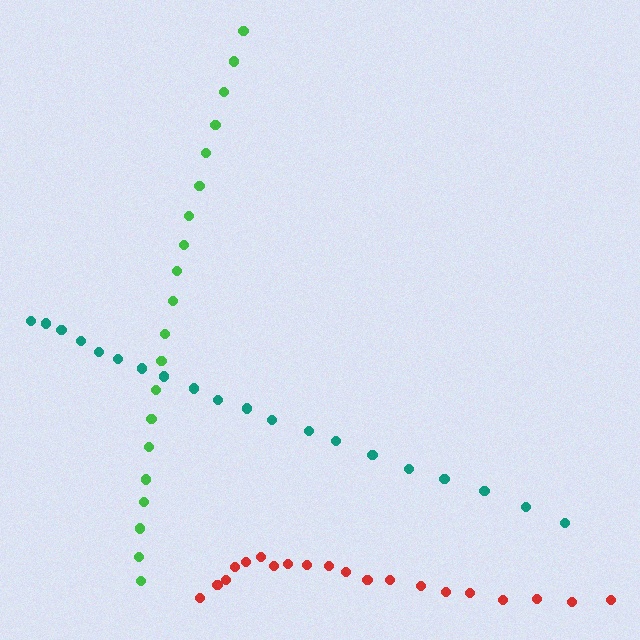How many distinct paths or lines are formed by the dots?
There are 3 distinct paths.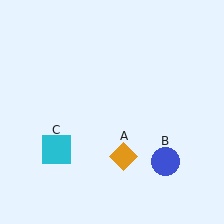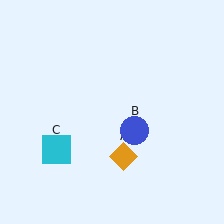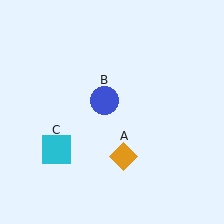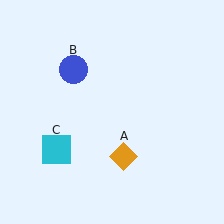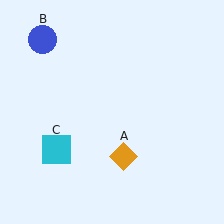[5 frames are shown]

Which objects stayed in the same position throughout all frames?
Orange diamond (object A) and cyan square (object C) remained stationary.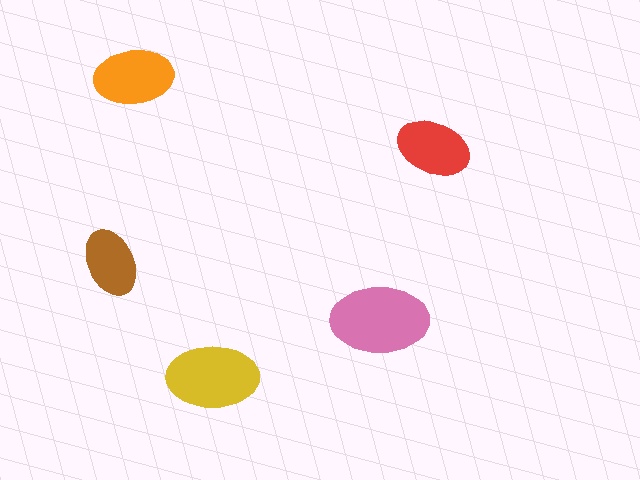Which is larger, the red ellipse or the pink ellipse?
The pink one.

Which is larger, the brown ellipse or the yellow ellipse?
The yellow one.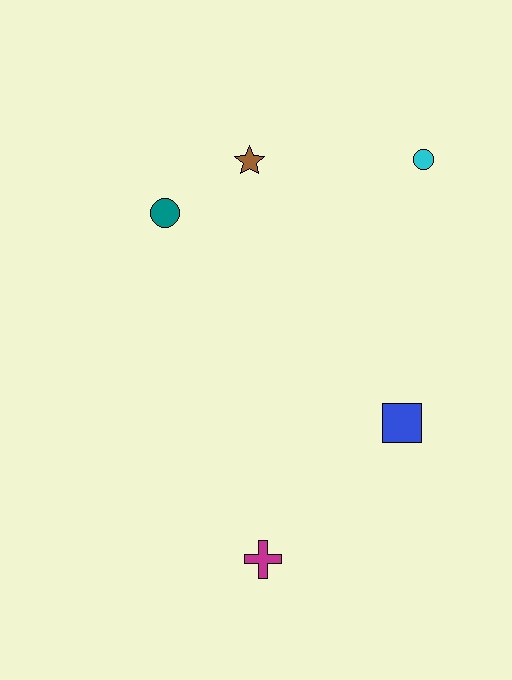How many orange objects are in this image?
There are no orange objects.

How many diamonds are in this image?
There are no diamonds.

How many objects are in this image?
There are 5 objects.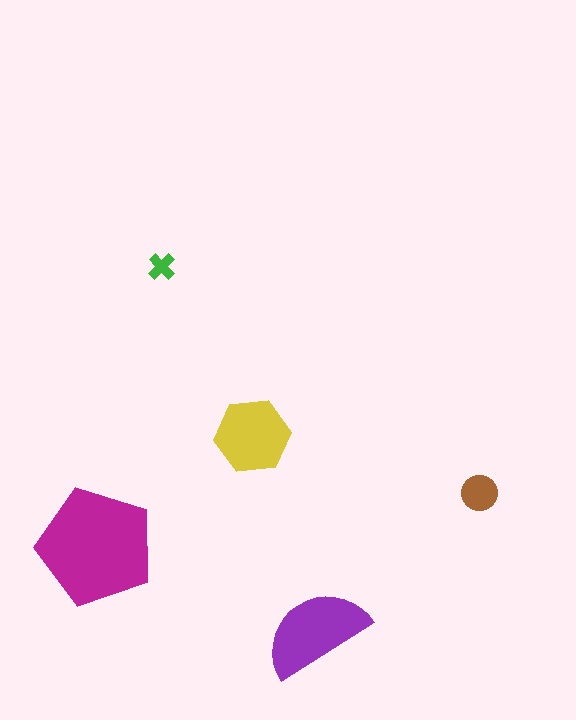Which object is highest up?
The green cross is topmost.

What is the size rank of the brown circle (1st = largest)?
4th.